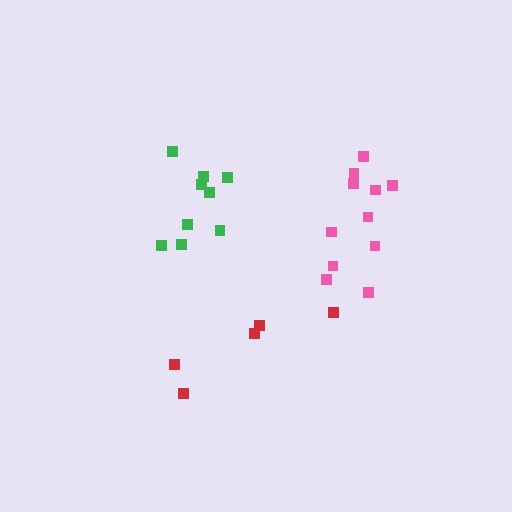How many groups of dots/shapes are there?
There are 3 groups.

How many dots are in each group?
Group 1: 9 dots, Group 2: 11 dots, Group 3: 5 dots (25 total).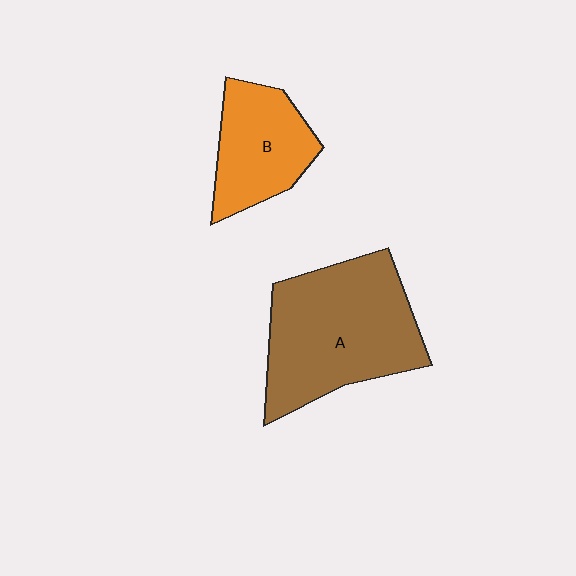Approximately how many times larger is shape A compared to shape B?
Approximately 1.8 times.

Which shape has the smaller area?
Shape B (orange).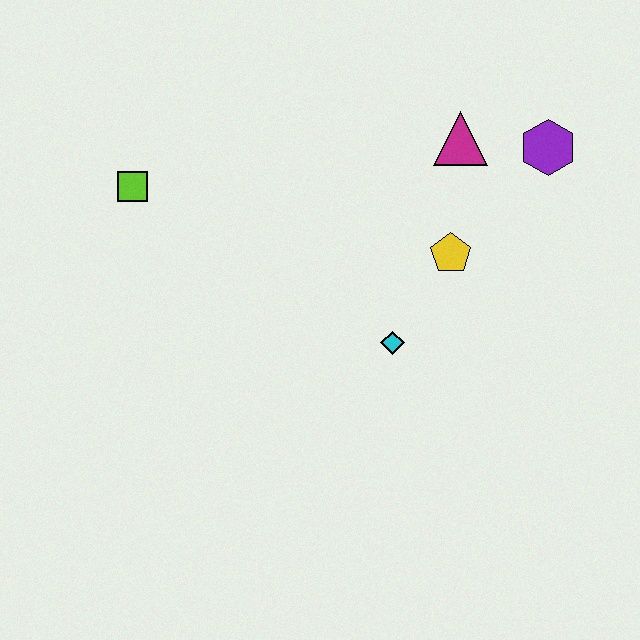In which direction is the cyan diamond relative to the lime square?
The cyan diamond is to the right of the lime square.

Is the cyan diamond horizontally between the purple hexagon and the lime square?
Yes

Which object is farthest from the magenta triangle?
The lime square is farthest from the magenta triangle.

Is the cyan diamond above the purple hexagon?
No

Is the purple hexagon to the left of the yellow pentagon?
No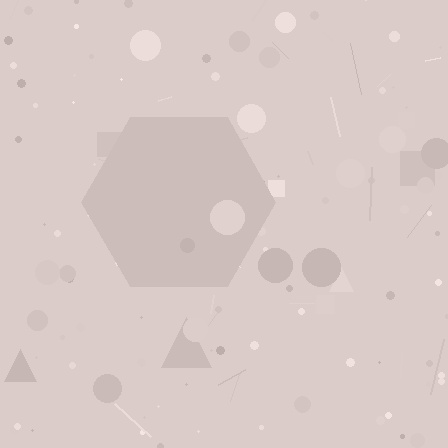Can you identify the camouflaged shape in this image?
The camouflaged shape is a hexagon.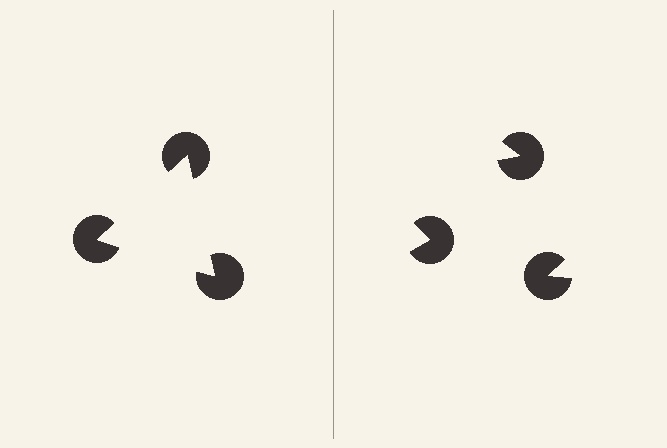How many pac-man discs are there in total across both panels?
6 — 3 on each side.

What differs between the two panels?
The pac-man discs are positioned identically on both sides; only the wedge orientations differ. On the left they align to a triangle; on the right they are misaligned.